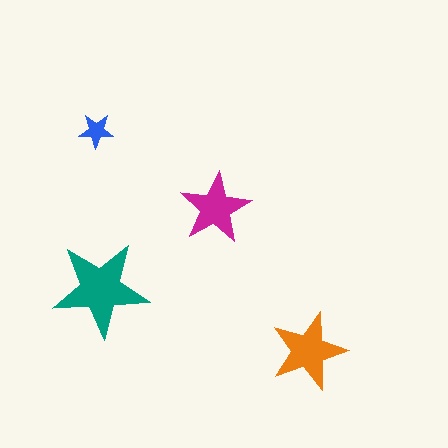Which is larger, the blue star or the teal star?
The teal one.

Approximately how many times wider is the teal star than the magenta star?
About 1.5 times wider.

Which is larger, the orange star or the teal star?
The teal one.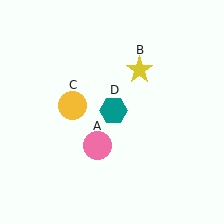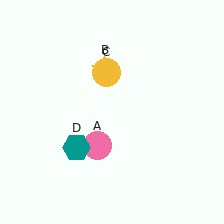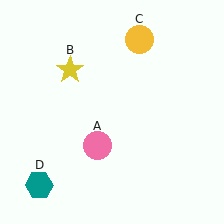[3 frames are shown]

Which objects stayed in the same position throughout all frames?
Pink circle (object A) remained stationary.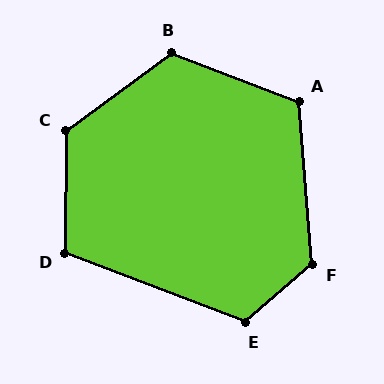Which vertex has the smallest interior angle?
D, at approximately 111 degrees.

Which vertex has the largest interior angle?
C, at approximately 126 degrees.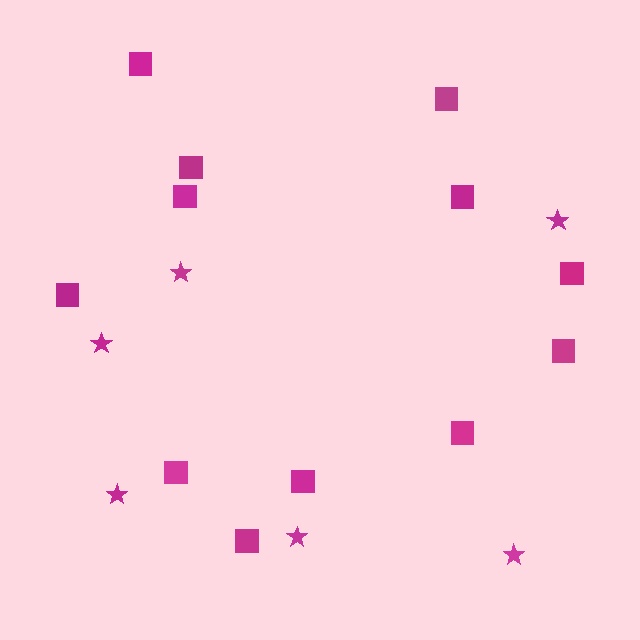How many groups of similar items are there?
There are 2 groups: one group of stars (6) and one group of squares (12).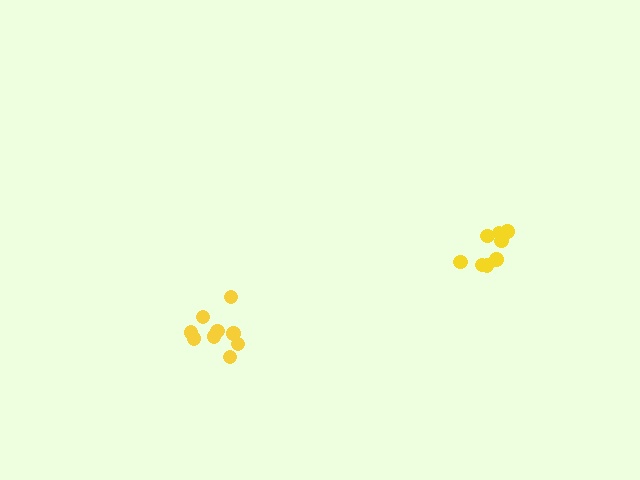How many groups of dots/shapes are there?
There are 2 groups.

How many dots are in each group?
Group 1: 8 dots, Group 2: 9 dots (17 total).